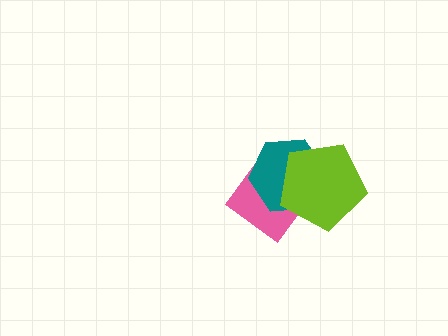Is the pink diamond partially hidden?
Yes, it is partially covered by another shape.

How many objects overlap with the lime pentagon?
2 objects overlap with the lime pentagon.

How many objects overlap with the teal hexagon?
2 objects overlap with the teal hexagon.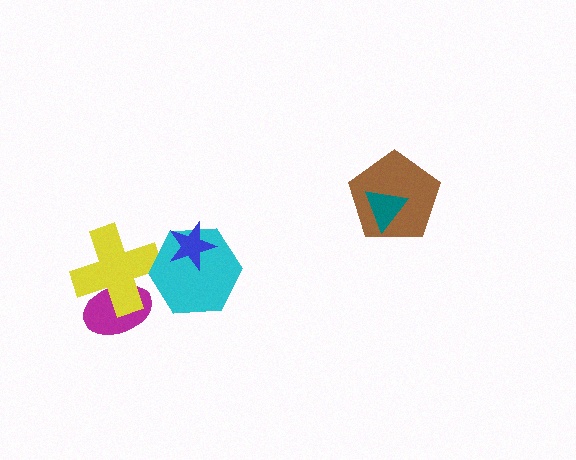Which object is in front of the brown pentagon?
The teal triangle is in front of the brown pentagon.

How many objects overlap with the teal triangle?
1 object overlaps with the teal triangle.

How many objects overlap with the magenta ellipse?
1 object overlaps with the magenta ellipse.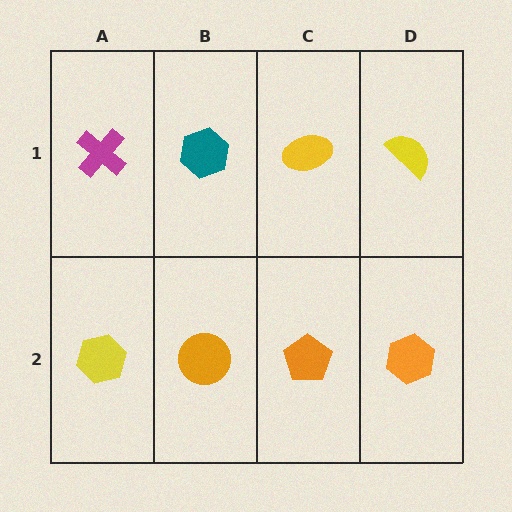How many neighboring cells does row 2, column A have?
2.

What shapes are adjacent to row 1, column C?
An orange pentagon (row 2, column C), a teal hexagon (row 1, column B), a yellow semicircle (row 1, column D).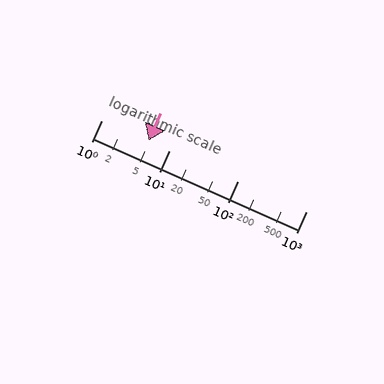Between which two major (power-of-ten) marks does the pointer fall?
The pointer is between 1 and 10.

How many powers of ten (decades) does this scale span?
The scale spans 3 decades, from 1 to 1000.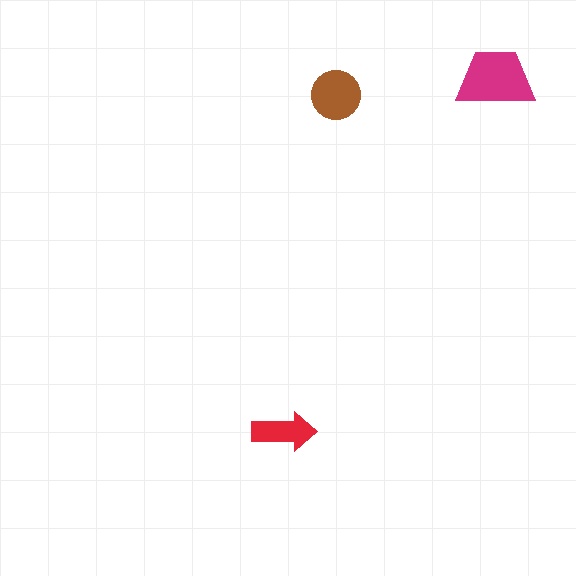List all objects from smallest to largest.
The red arrow, the brown circle, the magenta trapezoid.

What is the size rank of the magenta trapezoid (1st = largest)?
1st.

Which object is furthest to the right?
The magenta trapezoid is rightmost.